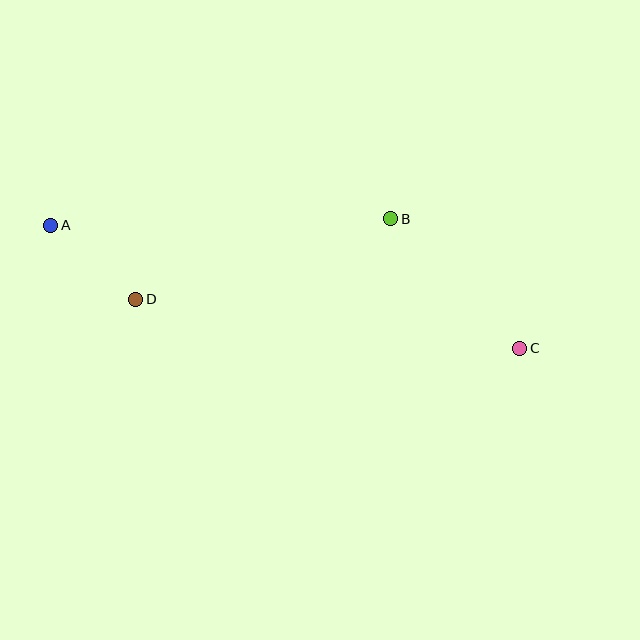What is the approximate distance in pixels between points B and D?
The distance between B and D is approximately 268 pixels.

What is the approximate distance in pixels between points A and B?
The distance between A and B is approximately 340 pixels.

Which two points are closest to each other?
Points A and D are closest to each other.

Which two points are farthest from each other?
Points A and C are farthest from each other.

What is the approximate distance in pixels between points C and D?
The distance between C and D is approximately 387 pixels.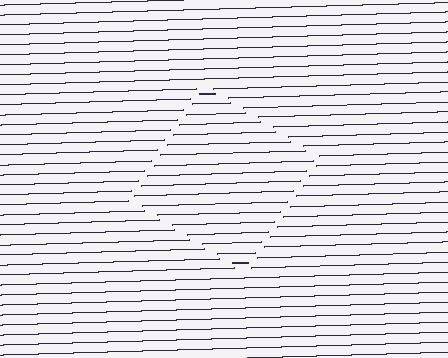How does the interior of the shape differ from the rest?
The interior of the shape contains the same grating, shifted by half a period — the contour is defined by the phase discontinuity where line-ends from the inner and outer gratings abut.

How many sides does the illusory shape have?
4 sides — the line-ends trace a square.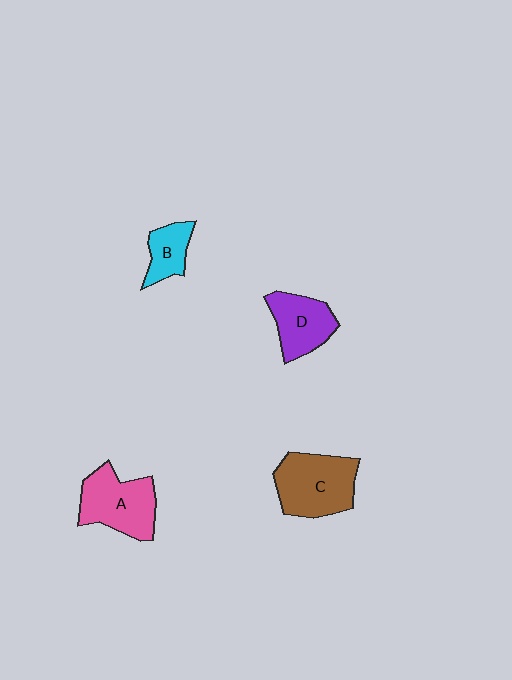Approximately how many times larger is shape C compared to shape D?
Approximately 1.4 times.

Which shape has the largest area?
Shape C (brown).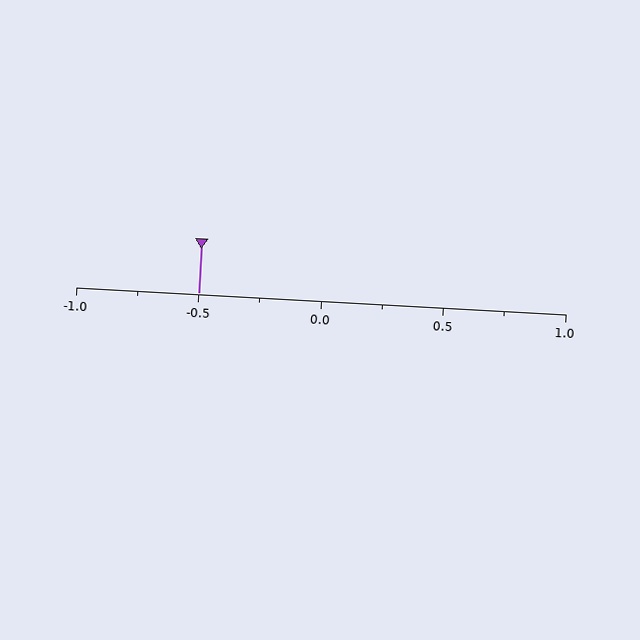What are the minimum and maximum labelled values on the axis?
The axis runs from -1.0 to 1.0.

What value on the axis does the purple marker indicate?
The marker indicates approximately -0.5.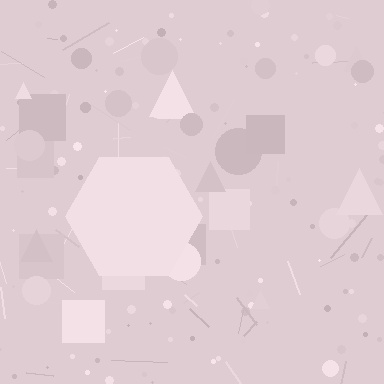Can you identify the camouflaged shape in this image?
The camouflaged shape is a hexagon.